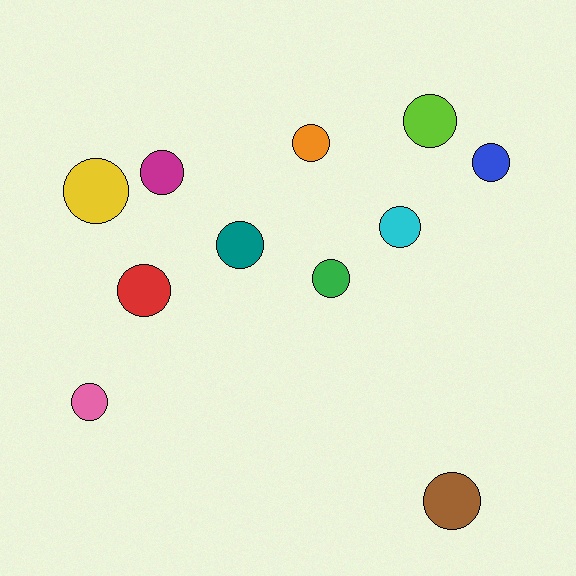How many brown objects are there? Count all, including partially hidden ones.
There is 1 brown object.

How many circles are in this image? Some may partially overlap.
There are 11 circles.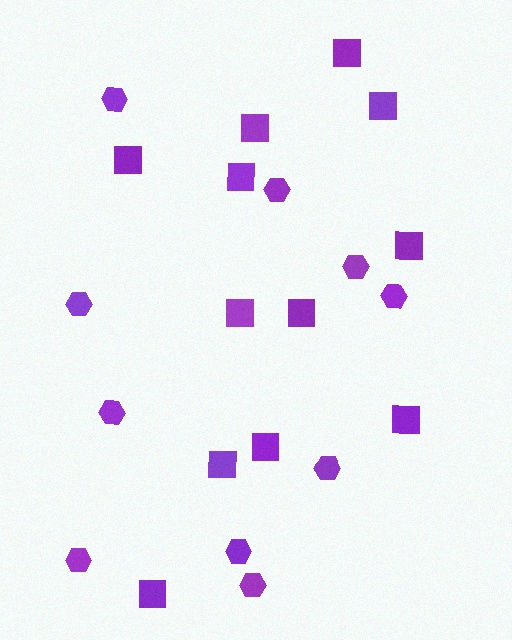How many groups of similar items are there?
There are 2 groups: one group of squares (12) and one group of hexagons (10).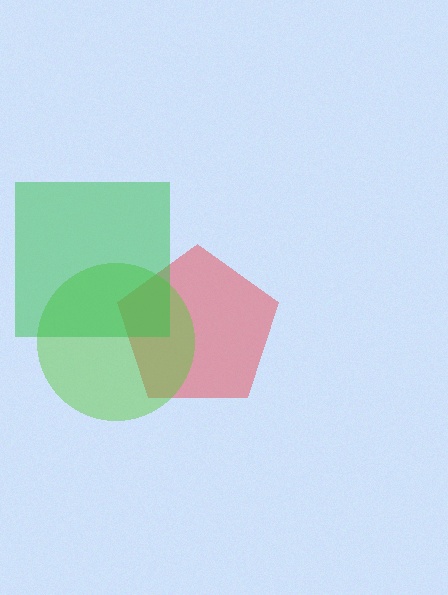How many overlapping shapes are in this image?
There are 3 overlapping shapes in the image.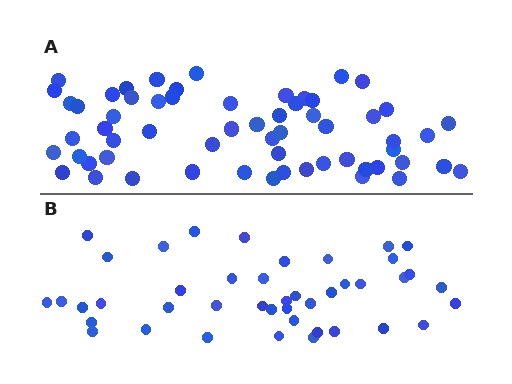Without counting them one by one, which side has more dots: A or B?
Region A (the top region) has more dots.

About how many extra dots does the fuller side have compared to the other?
Region A has approximately 15 more dots than region B.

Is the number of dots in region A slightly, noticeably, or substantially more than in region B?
Region A has noticeably more, but not dramatically so. The ratio is roughly 1.4 to 1.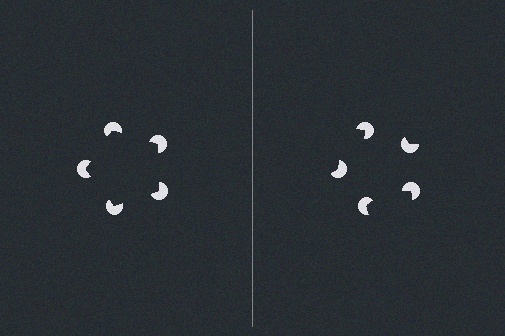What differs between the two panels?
The pac-man discs are positioned identically on both sides; only the wedge orientations differ. On the left they align to a pentagon; on the right they are misaligned.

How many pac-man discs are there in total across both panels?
10 — 5 on each side.